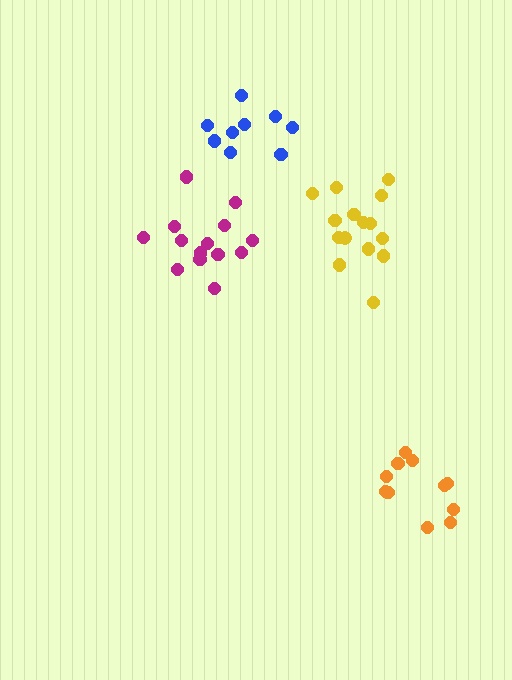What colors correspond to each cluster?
The clusters are colored: yellow, blue, magenta, orange.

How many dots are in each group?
Group 1: 15 dots, Group 2: 9 dots, Group 3: 14 dots, Group 4: 11 dots (49 total).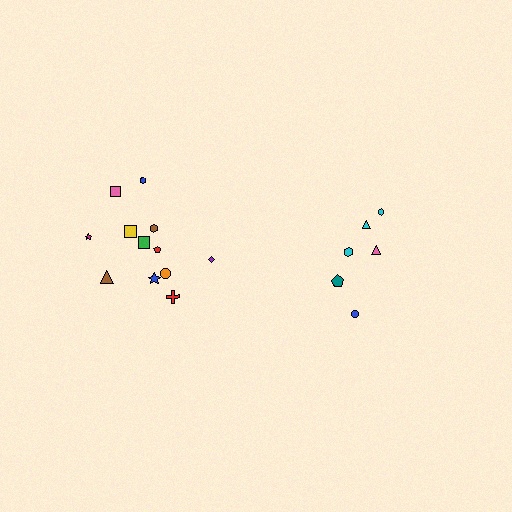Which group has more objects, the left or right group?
The left group.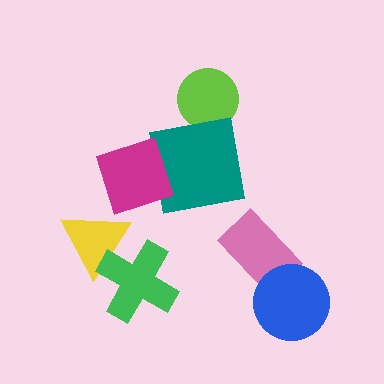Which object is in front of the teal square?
The magenta diamond is in front of the teal square.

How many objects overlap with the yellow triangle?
1 object overlaps with the yellow triangle.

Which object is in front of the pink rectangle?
The blue circle is in front of the pink rectangle.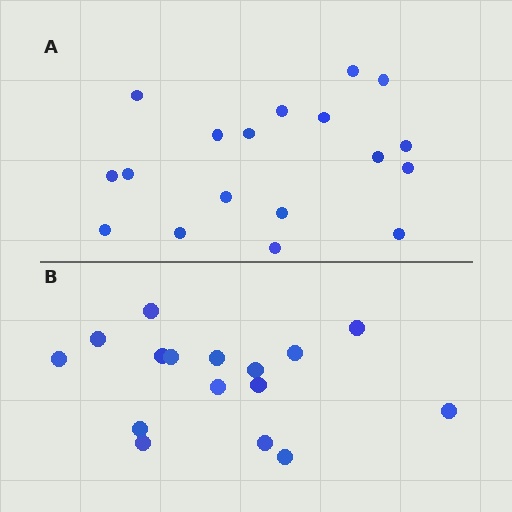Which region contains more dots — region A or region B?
Region A (the top region) has more dots.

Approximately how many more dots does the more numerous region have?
Region A has just a few more — roughly 2 or 3 more dots than region B.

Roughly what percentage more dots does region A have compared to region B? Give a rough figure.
About 10% more.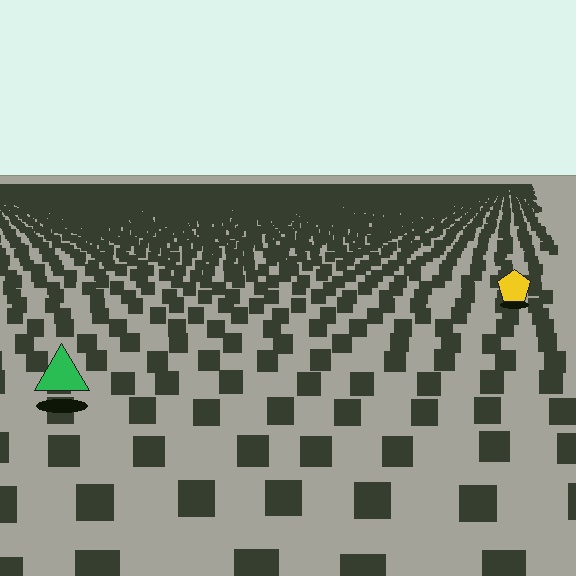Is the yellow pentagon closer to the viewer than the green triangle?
No. The green triangle is closer — you can tell from the texture gradient: the ground texture is coarser near it.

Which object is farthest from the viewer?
The yellow pentagon is farthest from the viewer. It appears smaller and the ground texture around it is denser.